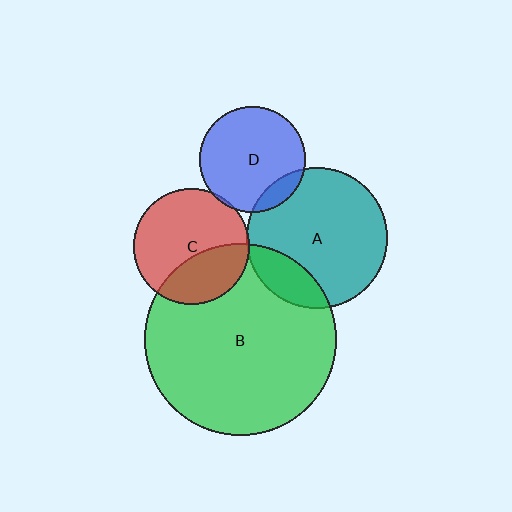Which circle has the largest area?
Circle B (green).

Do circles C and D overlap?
Yes.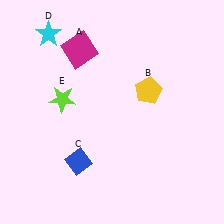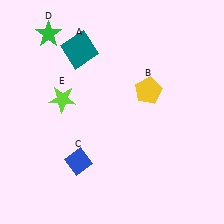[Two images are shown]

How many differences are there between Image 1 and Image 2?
There are 2 differences between the two images.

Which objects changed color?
A changed from magenta to teal. D changed from cyan to green.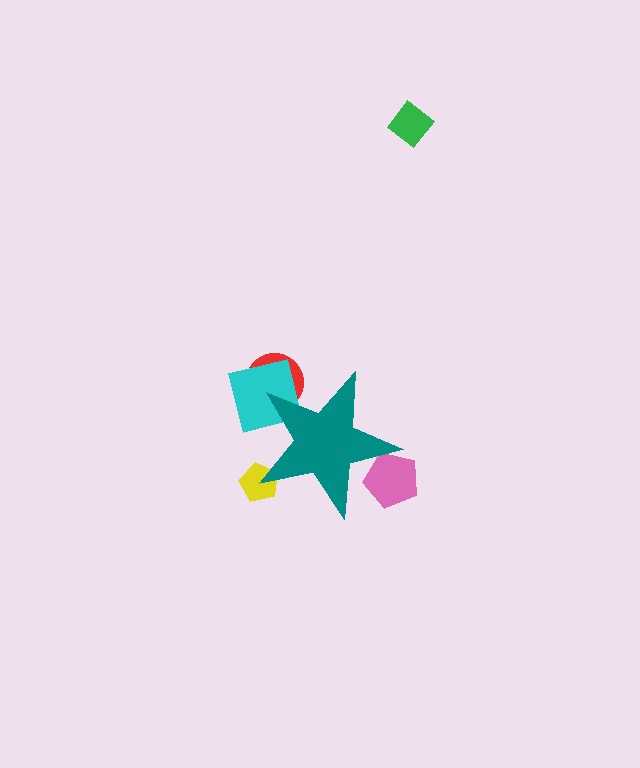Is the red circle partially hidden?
Yes, the red circle is partially hidden behind the teal star.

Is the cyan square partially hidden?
Yes, the cyan square is partially hidden behind the teal star.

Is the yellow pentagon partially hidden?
Yes, the yellow pentagon is partially hidden behind the teal star.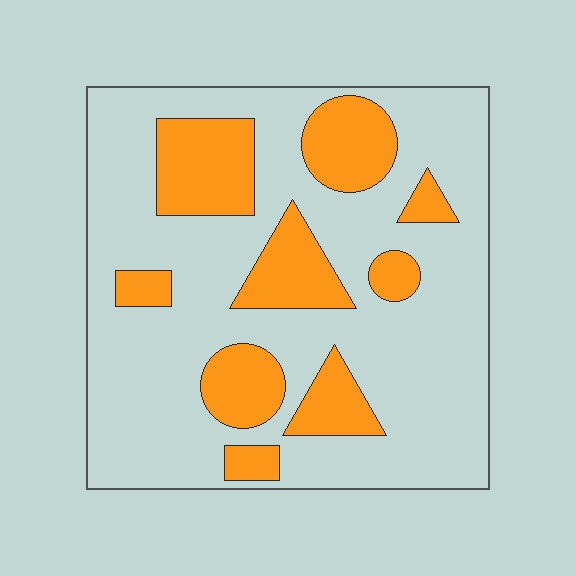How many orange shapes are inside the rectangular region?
9.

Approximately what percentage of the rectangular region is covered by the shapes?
Approximately 25%.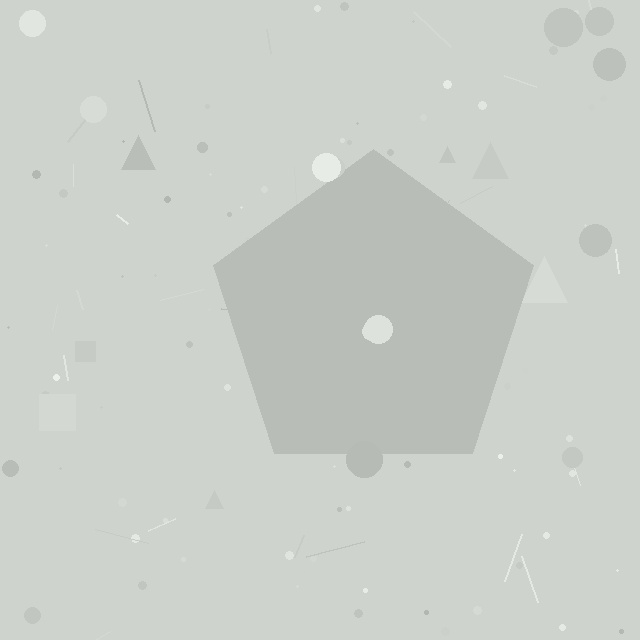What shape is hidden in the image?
A pentagon is hidden in the image.